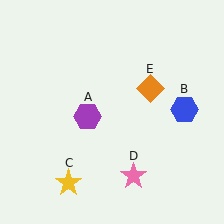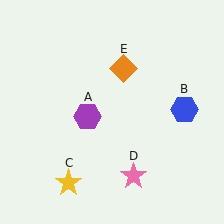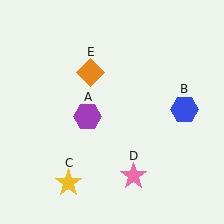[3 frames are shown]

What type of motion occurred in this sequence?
The orange diamond (object E) rotated counterclockwise around the center of the scene.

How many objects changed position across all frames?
1 object changed position: orange diamond (object E).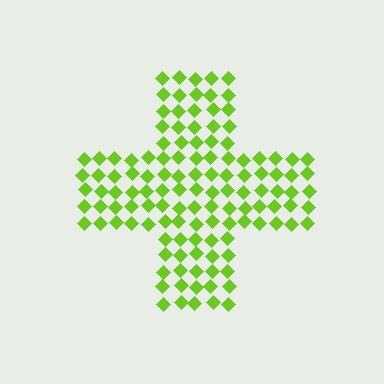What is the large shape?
The large shape is a cross.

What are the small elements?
The small elements are diamonds.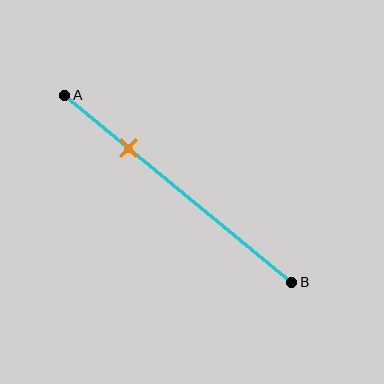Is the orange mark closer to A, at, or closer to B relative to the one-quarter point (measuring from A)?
The orange mark is closer to point B than the one-quarter point of segment AB.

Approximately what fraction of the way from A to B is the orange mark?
The orange mark is approximately 30% of the way from A to B.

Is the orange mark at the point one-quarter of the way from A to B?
No, the mark is at about 30% from A, not at the 25% one-quarter point.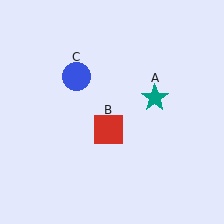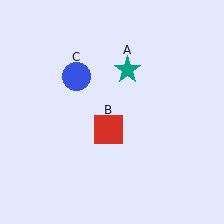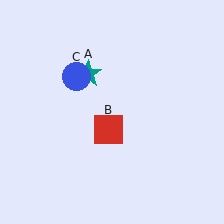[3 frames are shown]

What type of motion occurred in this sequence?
The teal star (object A) rotated counterclockwise around the center of the scene.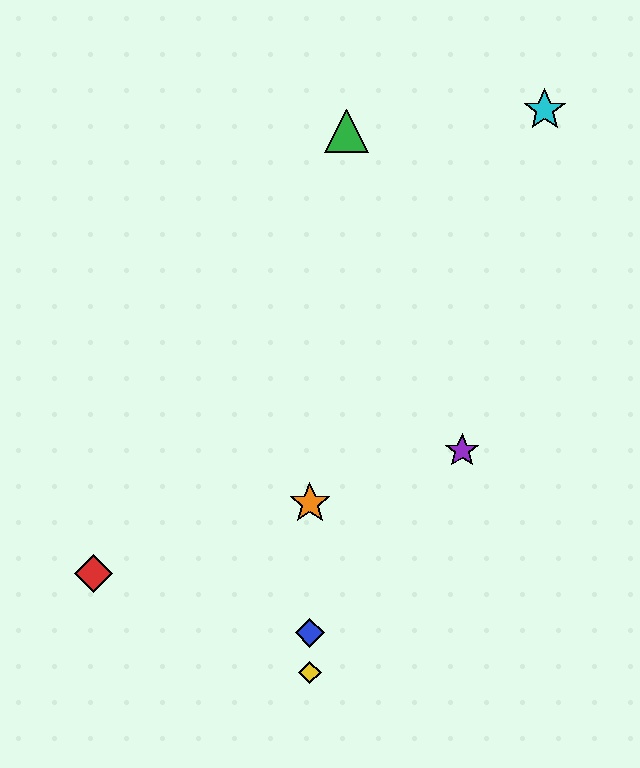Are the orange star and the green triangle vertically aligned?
No, the orange star is at x≈310 and the green triangle is at x≈346.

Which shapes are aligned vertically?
The blue diamond, the yellow diamond, the orange star are aligned vertically.